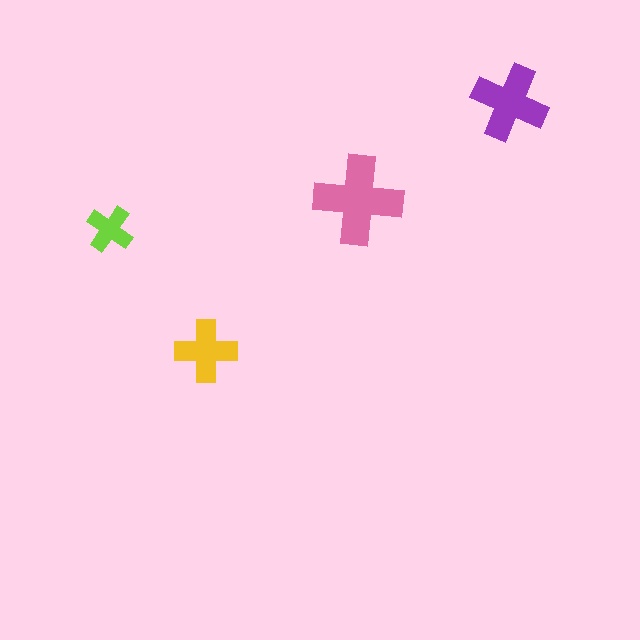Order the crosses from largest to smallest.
the pink one, the purple one, the yellow one, the lime one.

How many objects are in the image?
There are 4 objects in the image.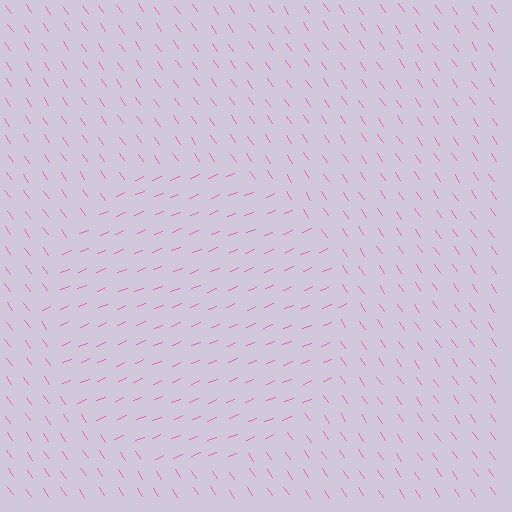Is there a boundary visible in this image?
Yes, there is a texture boundary formed by a change in line orientation.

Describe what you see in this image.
The image is filled with small pink line segments. A circle region in the image has lines oriented differently from the surrounding lines, creating a visible texture boundary.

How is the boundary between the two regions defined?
The boundary is defined purely by a change in line orientation (approximately 78 degrees difference). All lines are the same color and thickness.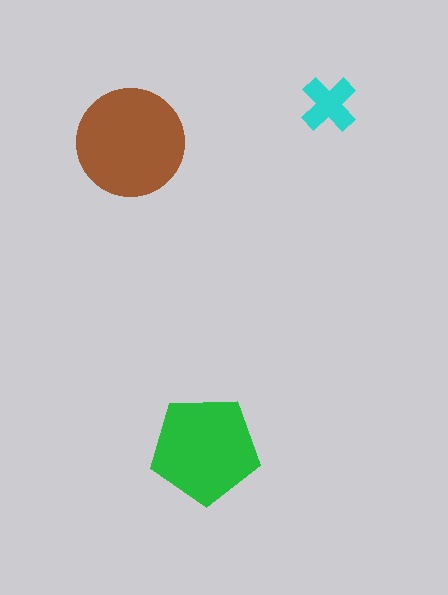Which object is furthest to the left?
The brown circle is leftmost.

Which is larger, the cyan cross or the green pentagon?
The green pentagon.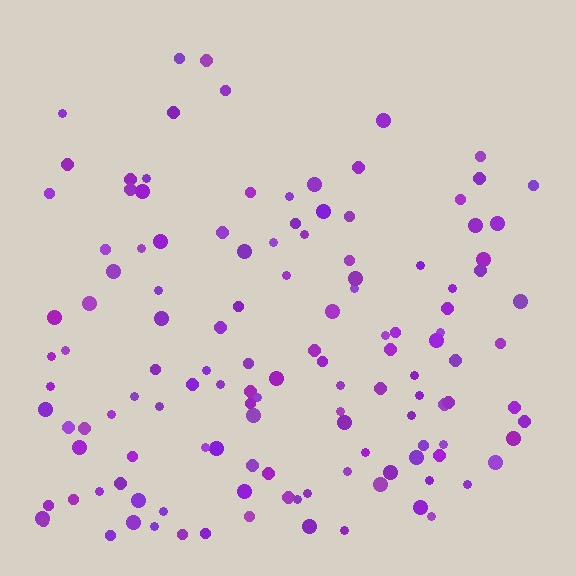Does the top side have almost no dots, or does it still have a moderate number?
Still a moderate number, just noticeably fewer than the bottom.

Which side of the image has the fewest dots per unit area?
The top.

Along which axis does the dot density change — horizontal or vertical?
Vertical.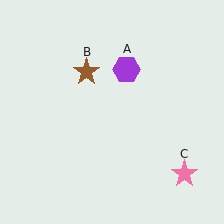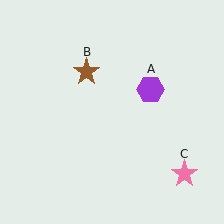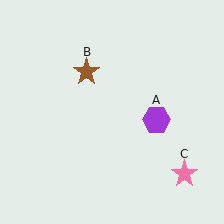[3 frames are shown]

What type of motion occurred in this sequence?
The purple hexagon (object A) rotated clockwise around the center of the scene.